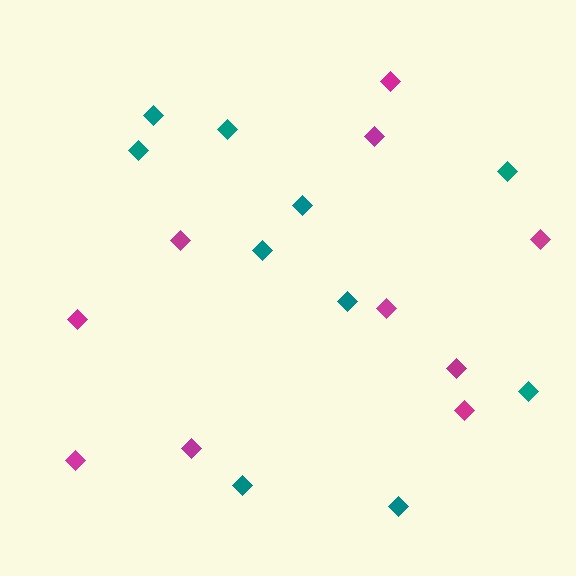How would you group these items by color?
There are 2 groups: one group of magenta diamonds (10) and one group of teal diamonds (10).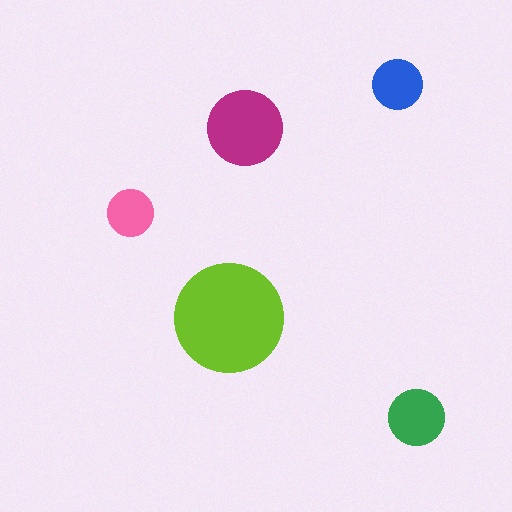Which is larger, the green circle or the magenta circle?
The magenta one.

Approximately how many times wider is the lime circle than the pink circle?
About 2.5 times wider.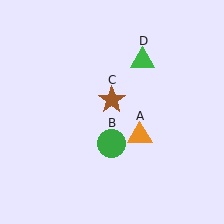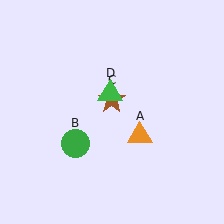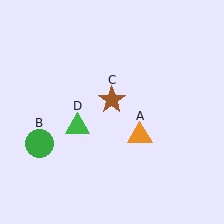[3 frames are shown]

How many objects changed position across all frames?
2 objects changed position: green circle (object B), green triangle (object D).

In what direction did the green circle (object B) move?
The green circle (object B) moved left.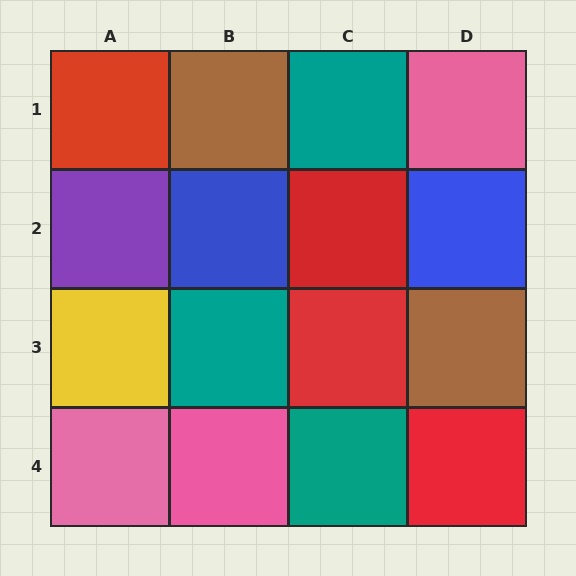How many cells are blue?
2 cells are blue.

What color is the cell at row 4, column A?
Pink.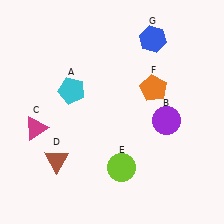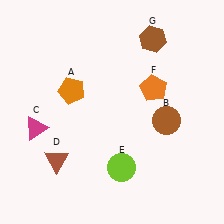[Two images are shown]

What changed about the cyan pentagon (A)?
In Image 1, A is cyan. In Image 2, it changed to orange.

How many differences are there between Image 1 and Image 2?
There are 3 differences between the two images.